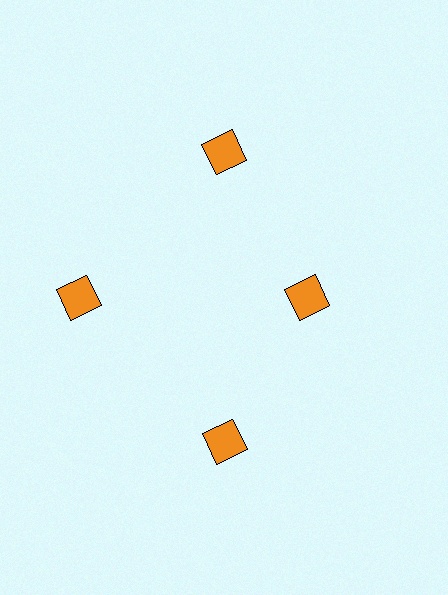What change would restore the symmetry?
The symmetry would be restored by moving it outward, back onto the ring so that all 4 diamonds sit at equal angles and equal distance from the center.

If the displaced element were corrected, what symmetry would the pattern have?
It would have 4-fold rotational symmetry — the pattern would map onto itself every 90 degrees.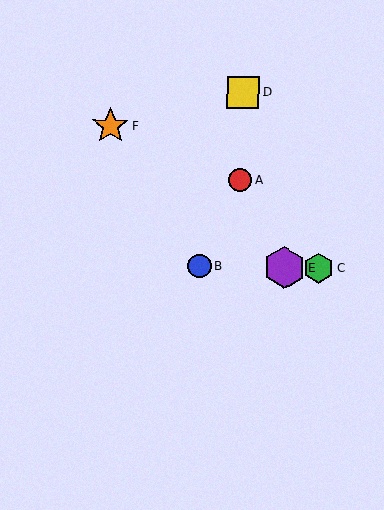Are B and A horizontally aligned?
No, B is at y≈266 and A is at y≈180.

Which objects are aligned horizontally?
Objects B, C, E are aligned horizontally.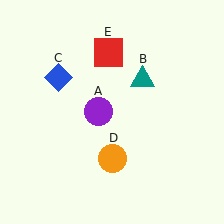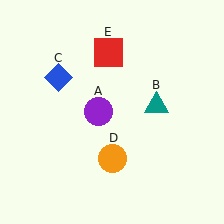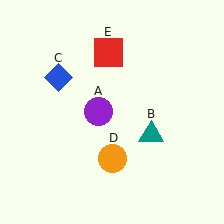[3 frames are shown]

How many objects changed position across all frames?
1 object changed position: teal triangle (object B).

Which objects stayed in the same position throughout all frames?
Purple circle (object A) and blue diamond (object C) and orange circle (object D) and red square (object E) remained stationary.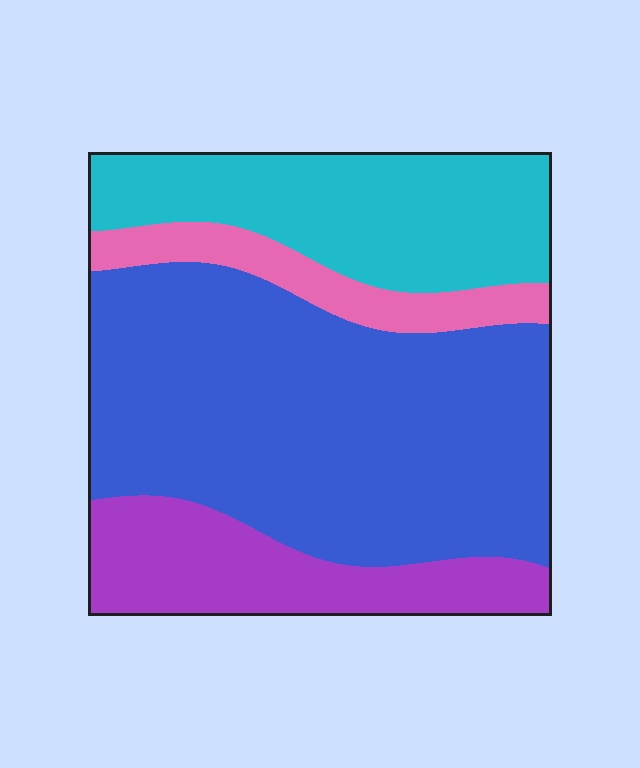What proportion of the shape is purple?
Purple takes up about one sixth (1/6) of the shape.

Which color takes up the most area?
Blue, at roughly 50%.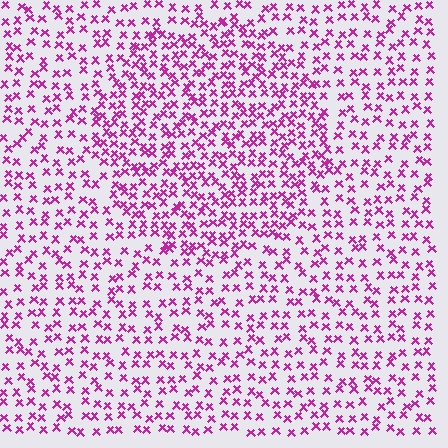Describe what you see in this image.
The image contains small magenta elements arranged at two different densities. A circle-shaped region is visible where the elements are more densely packed than the surrounding area.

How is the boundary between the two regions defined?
The boundary is defined by a change in element density (approximately 1.7x ratio). All elements are the same color, size, and shape.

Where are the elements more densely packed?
The elements are more densely packed inside the circle boundary.